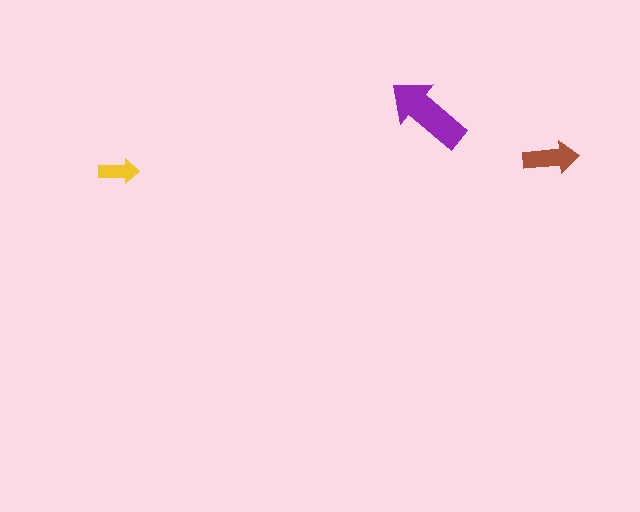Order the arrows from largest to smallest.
the purple one, the brown one, the yellow one.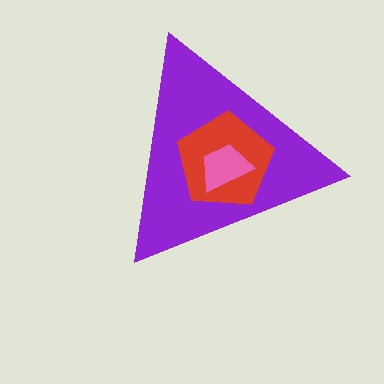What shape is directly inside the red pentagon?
The pink trapezoid.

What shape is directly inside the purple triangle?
The red pentagon.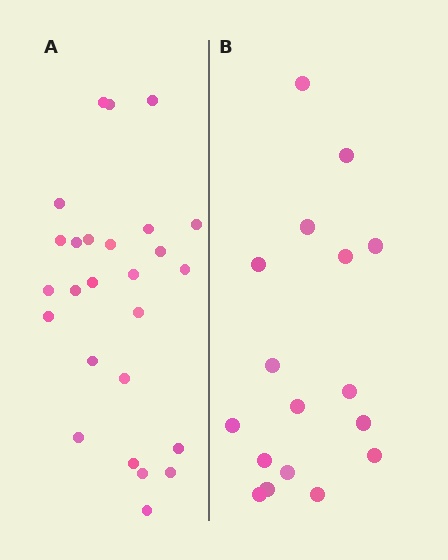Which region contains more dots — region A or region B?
Region A (the left region) has more dots.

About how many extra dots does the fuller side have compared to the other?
Region A has roughly 8 or so more dots than region B.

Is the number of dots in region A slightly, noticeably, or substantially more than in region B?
Region A has substantially more. The ratio is roughly 1.5 to 1.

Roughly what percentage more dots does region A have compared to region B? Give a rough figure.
About 55% more.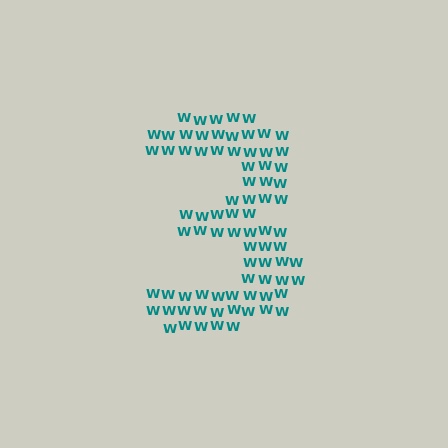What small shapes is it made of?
It is made of small letter W's.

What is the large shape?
The large shape is the digit 3.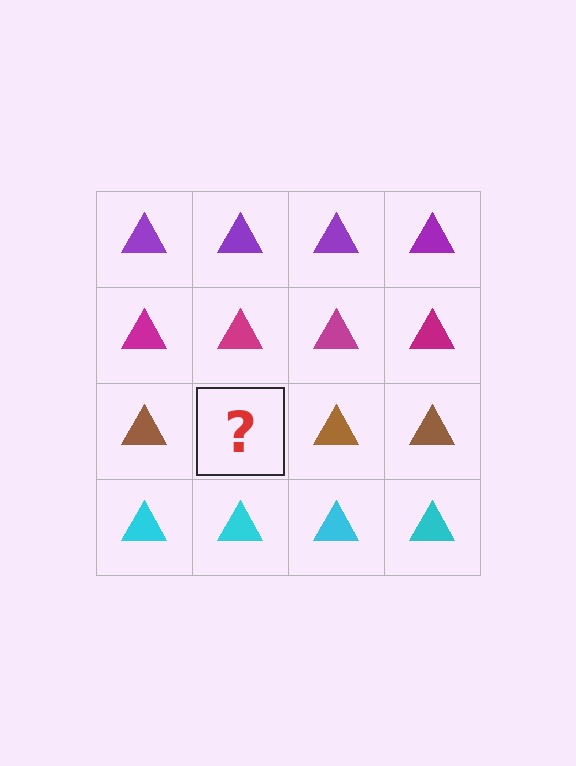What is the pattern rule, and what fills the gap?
The rule is that each row has a consistent color. The gap should be filled with a brown triangle.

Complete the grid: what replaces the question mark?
The question mark should be replaced with a brown triangle.